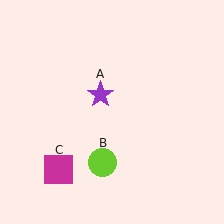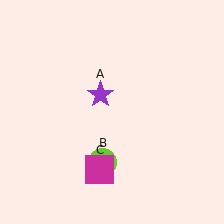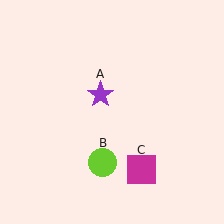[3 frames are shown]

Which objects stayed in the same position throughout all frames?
Purple star (object A) and lime circle (object B) remained stationary.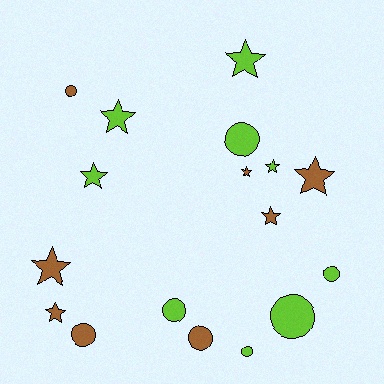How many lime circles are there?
There are 5 lime circles.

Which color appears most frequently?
Lime, with 9 objects.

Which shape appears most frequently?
Star, with 9 objects.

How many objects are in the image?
There are 17 objects.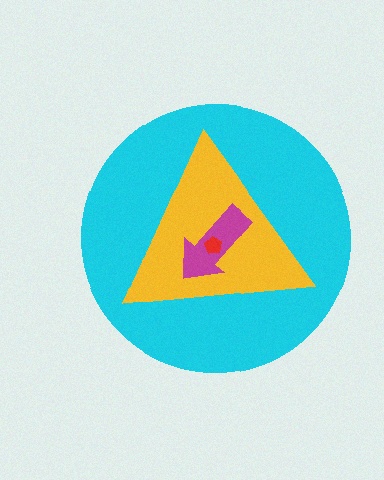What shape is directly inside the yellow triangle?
The magenta arrow.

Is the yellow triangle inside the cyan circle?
Yes.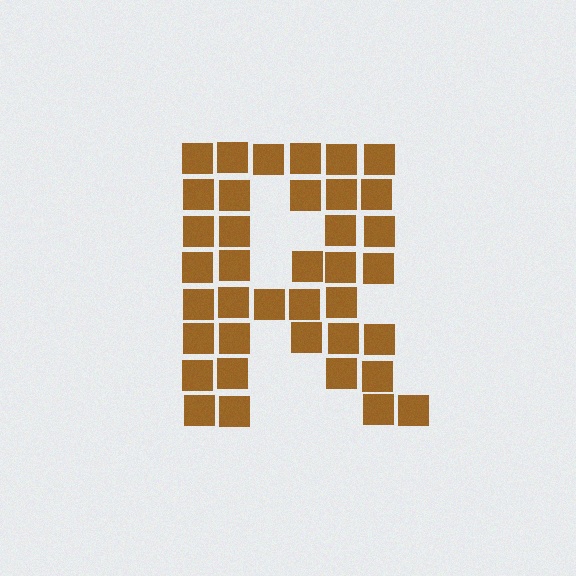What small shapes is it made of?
It is made of small squares.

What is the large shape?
The large shape is the letter R.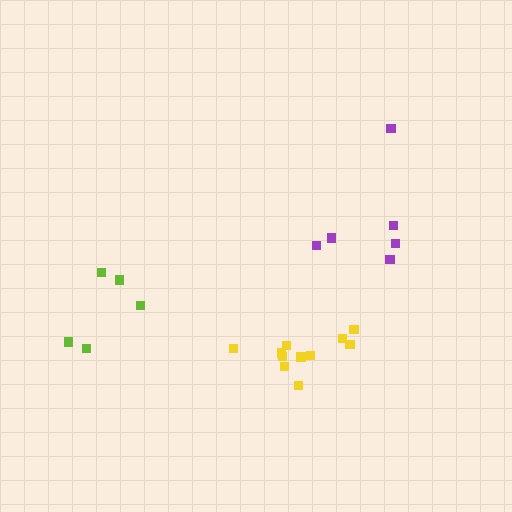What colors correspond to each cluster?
The clusters are colored: yellow, purple, lime.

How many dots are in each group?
Group 1: 11 dots, Group 2: 6 dots, Group 3: 5 dots (22 total).